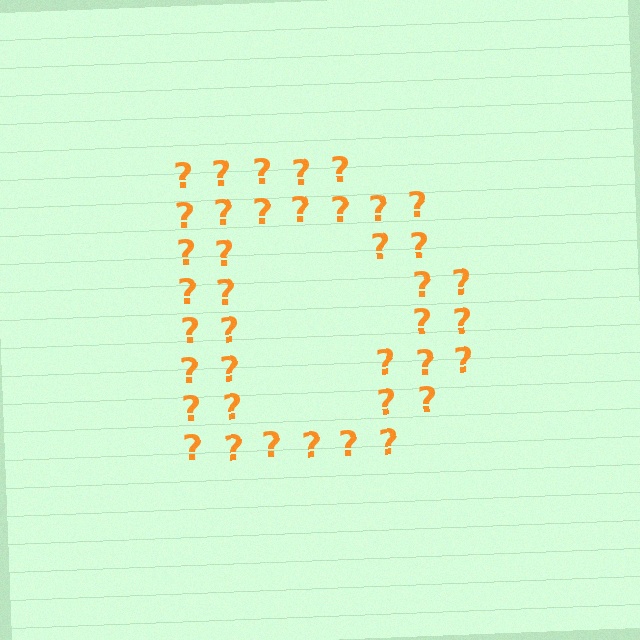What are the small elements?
The small elements are question marks.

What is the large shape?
The large shape is the letter D.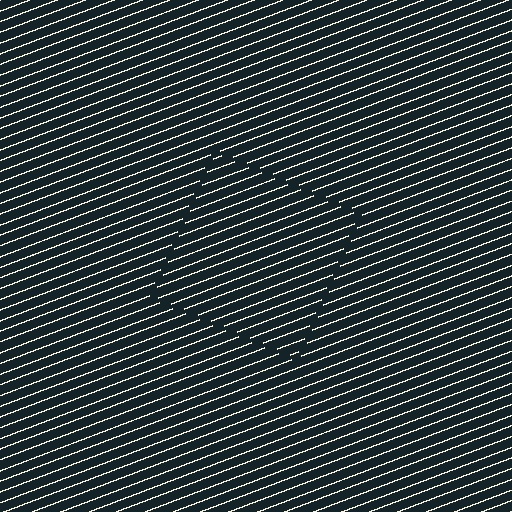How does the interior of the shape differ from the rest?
The interior of the shape contains the same grating, shifted by half a period — the contour is defined by the phase discontinuity where line-ends from the inner and outer gratings abut.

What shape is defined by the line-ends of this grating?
An illusory square. The interior of the shape contains the same grating, shifted by half a period — the contour is defined by the phase discontinuity where line-ends from the inner and outer gratings abut.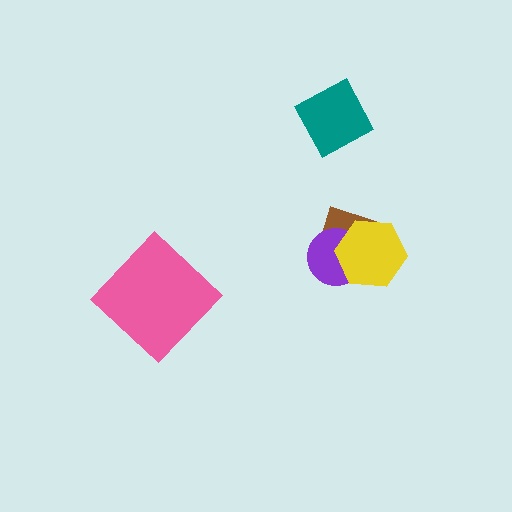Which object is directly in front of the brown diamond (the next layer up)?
The purple circle is directly in front of the brown diamond.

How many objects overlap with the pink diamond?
0 objects overlap with the pink diamond.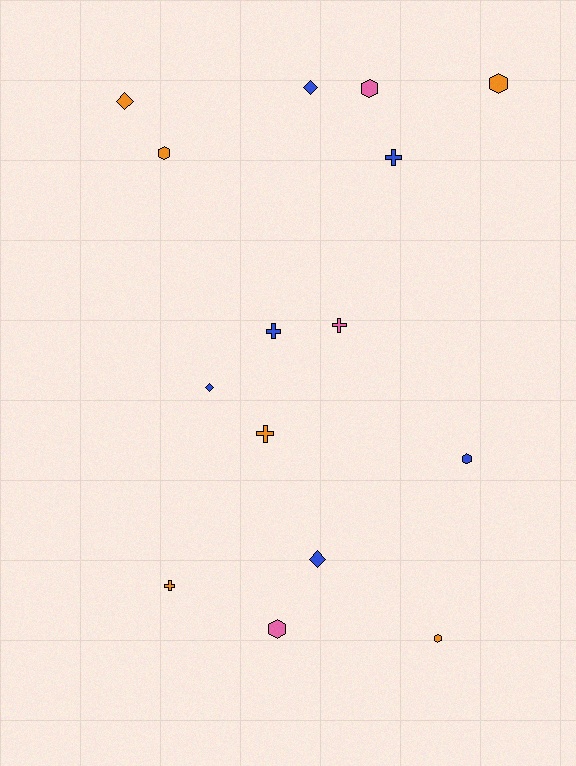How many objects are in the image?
There are 15 objects.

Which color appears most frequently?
Orange, with 6 objects.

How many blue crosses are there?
There are 2 blue crosses.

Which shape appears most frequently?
Hexagon, with 6 objects.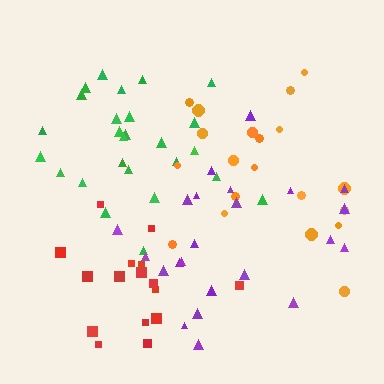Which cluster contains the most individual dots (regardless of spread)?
Green (26).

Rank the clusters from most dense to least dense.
red, green, purple, orange.